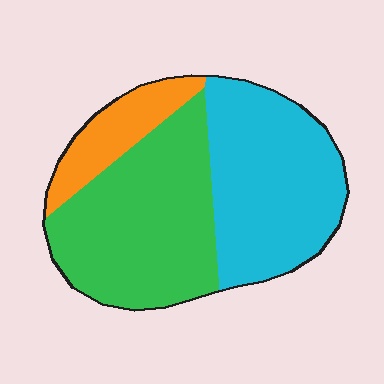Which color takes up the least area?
Orange, at roughly 15%.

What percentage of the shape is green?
Green covers roughly 45% of the shape.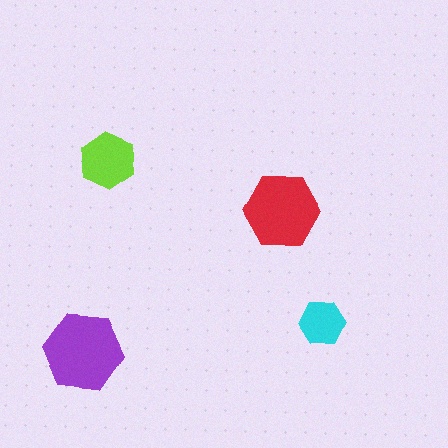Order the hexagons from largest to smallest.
the purple one, the red one, the lime one, the cyan one.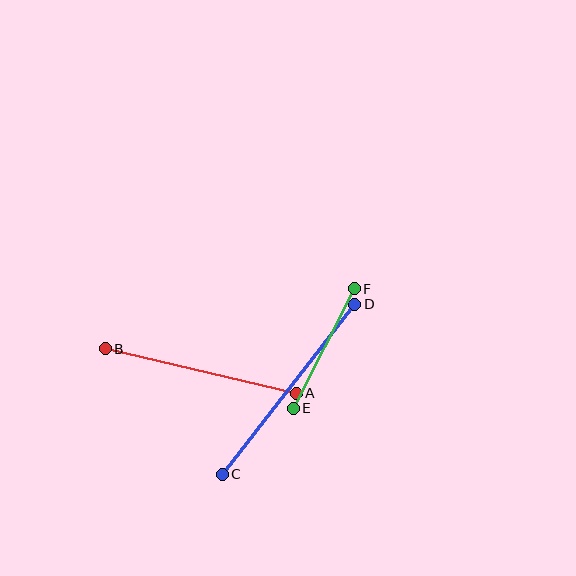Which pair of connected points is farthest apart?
Points C and D are farthest apart.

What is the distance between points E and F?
The distance is approximately 134 pixels.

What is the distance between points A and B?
The distance is approximately 196 pixels.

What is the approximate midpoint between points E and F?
The midpoint is at approximately (324, 348) pixels.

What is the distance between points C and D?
The distance is approximately 216 pixels.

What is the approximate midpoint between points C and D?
The midpoint is at approximately (288, 389) pixels.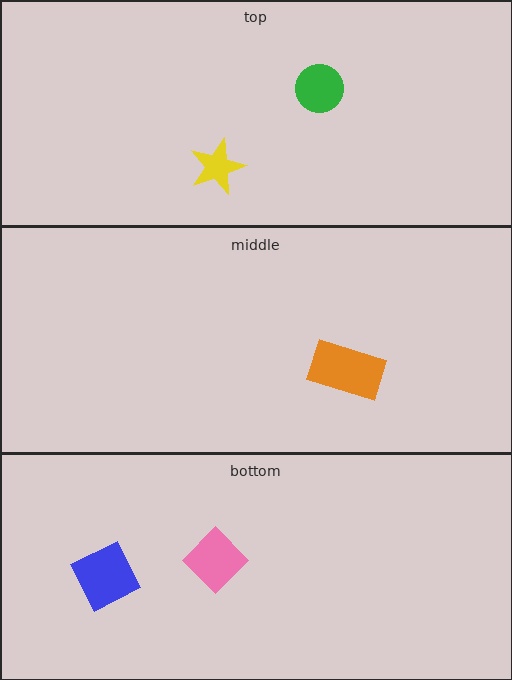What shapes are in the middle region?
The orange rectangle.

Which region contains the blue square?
The bottom region.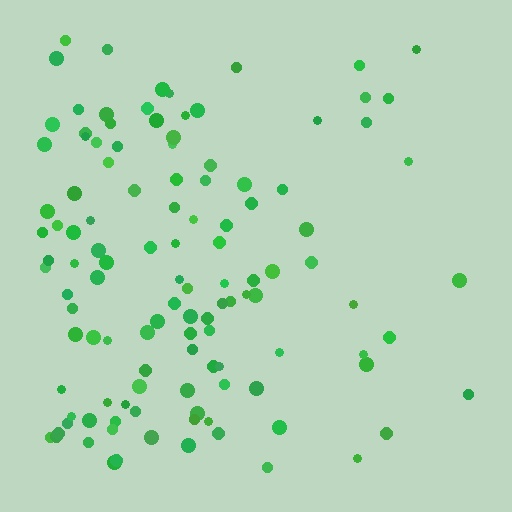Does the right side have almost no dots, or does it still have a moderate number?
Still a moderate number, just noticeably fewer than the left.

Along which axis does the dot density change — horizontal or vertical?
Horizontal.